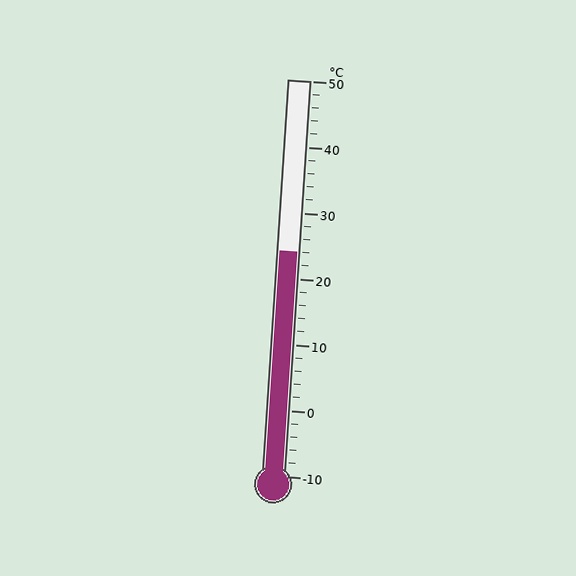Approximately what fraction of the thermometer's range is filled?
The thermometer is filled to approximately 55% of its range.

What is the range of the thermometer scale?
The thermometer scale ranges from -10°C to 50°C.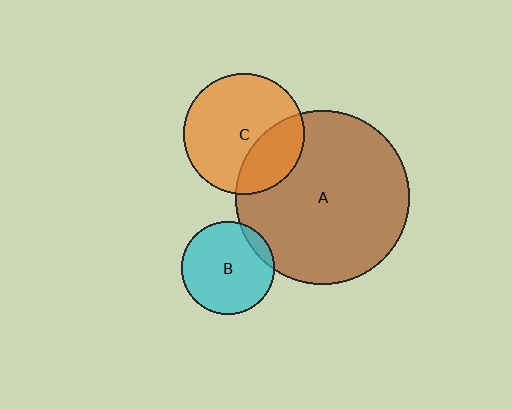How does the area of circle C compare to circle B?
Approximately 1.7 times.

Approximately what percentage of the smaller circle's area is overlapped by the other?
Approximately 10%.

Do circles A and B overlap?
Yes.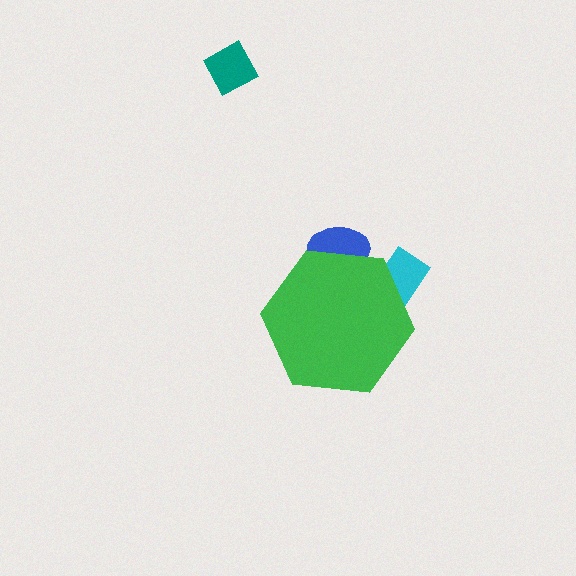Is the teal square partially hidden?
No, the teal square is fully visible.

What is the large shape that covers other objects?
A green hexagon.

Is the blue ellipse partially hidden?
Yes, the blue ellipse is partially hidden behind the green hexagon.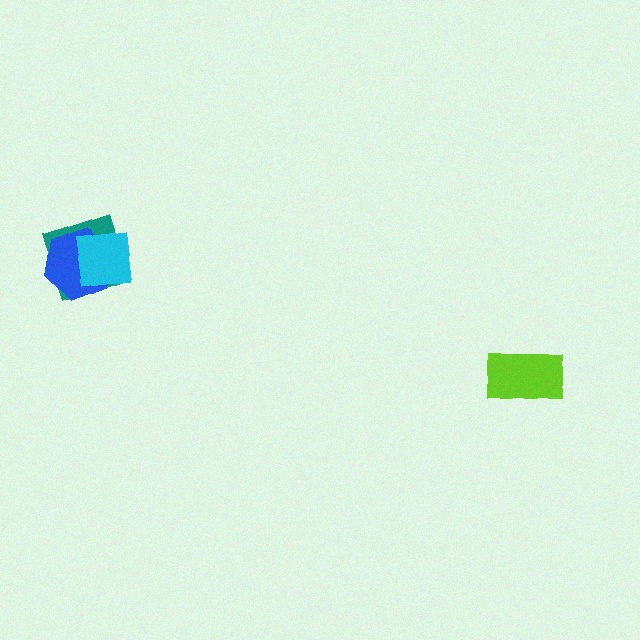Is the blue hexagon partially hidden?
Yes, it is partially covered by another shape.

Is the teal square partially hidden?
Yes, it is partially covered by another shape.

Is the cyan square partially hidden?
No, no other shape covers it.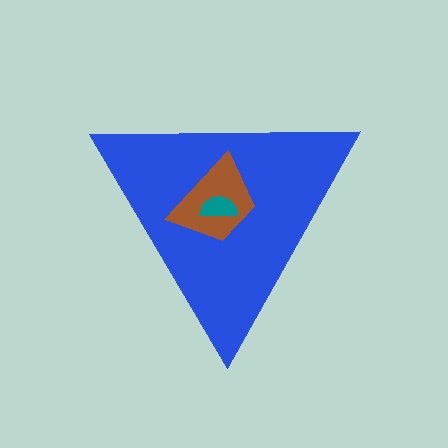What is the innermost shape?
The teal semicircle.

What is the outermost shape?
The blue triangle.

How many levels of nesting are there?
3.